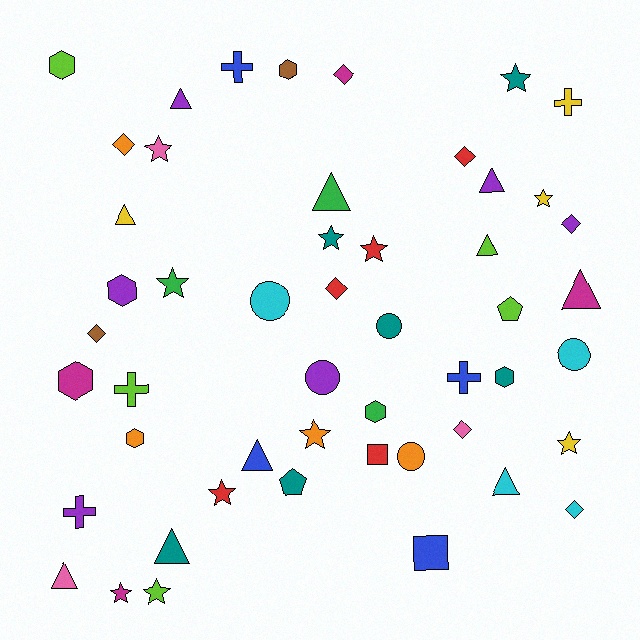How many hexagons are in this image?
There are 7 hexagons.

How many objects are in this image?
There are 50 objects.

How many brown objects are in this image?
There are 2 brown objects.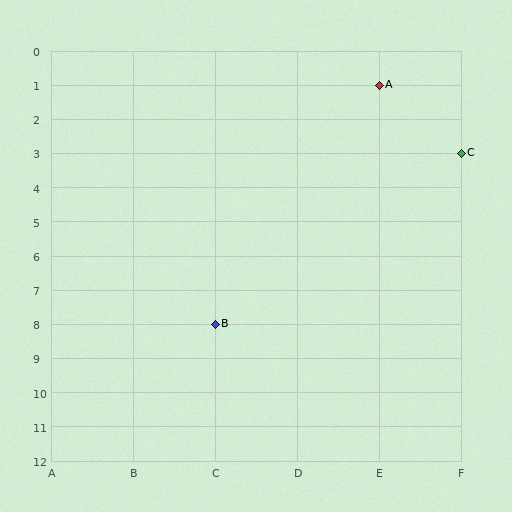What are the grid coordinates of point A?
Point A is at grid coordinates (E, 1).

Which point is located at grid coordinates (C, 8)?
Point B is at (C, 8).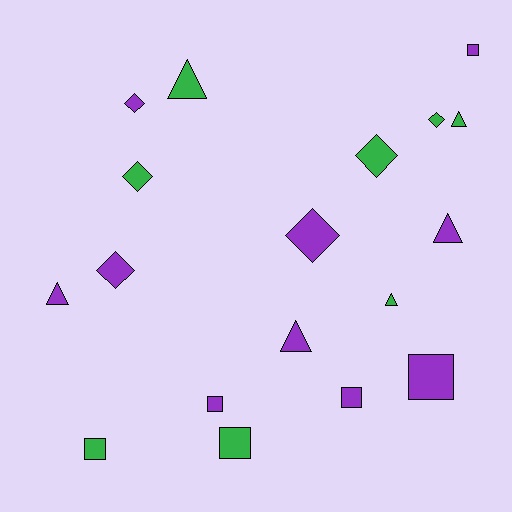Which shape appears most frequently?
Square, with 6 objects.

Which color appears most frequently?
Purple, with 10 objects.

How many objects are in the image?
There are 18 objects.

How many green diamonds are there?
There are 3 green diamonds.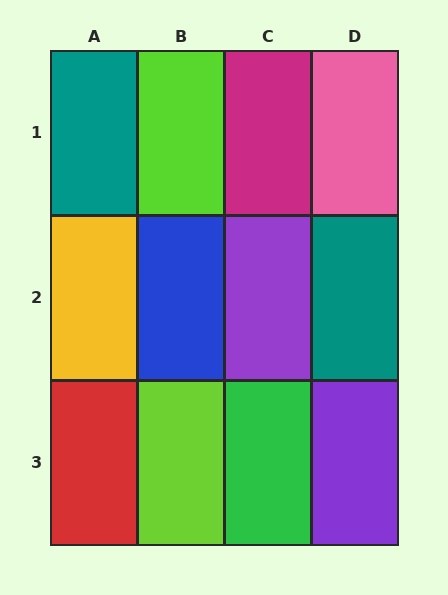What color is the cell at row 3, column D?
Purple.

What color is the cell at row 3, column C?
Green.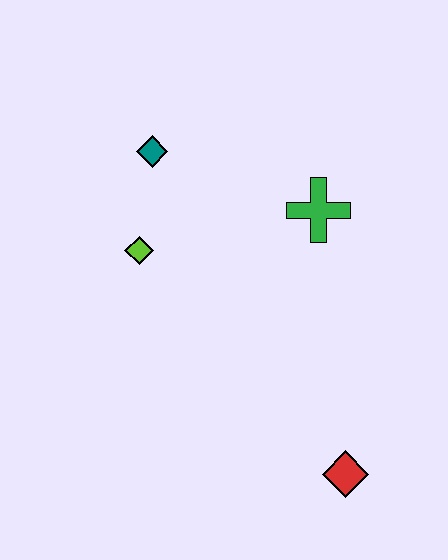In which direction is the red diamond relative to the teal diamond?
The red diamond is below the teal diamond.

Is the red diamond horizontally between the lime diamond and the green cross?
No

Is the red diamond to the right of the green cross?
Yes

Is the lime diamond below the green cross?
Yes